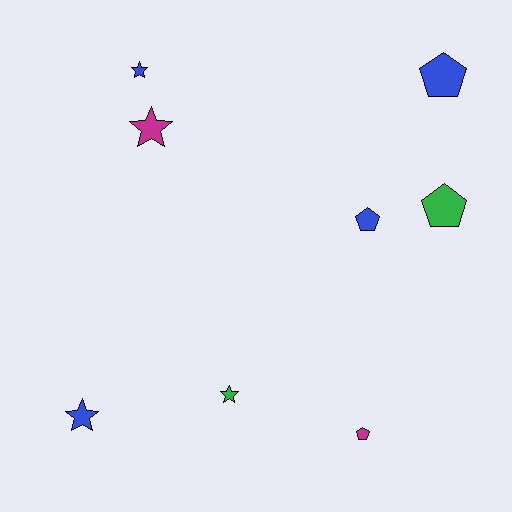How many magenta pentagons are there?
There is 1 magenta pentagon.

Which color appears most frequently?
Blue, with 4 objects.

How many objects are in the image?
There are 8 objects.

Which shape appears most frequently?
Pentagon, with 4 objects.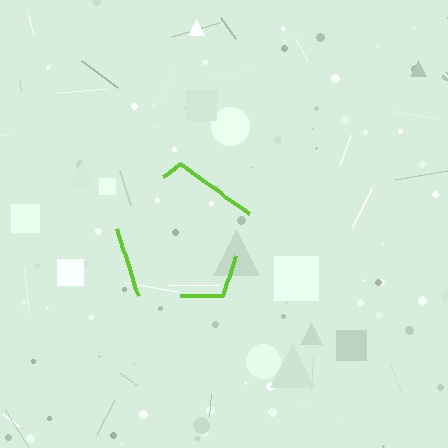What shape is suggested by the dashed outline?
The dashed outline suggests a pentagon.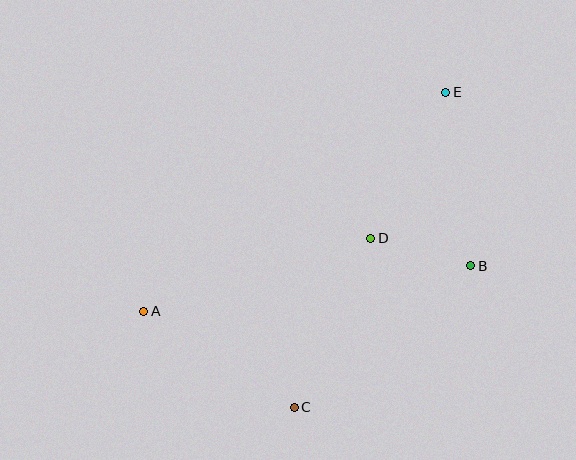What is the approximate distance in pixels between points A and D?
The distance between A and D is approximately 238 pixels.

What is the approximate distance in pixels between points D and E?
The distance between D and E is approximately 164 pixels.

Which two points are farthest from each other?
Points A and E are farthest from each other.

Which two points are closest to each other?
Points B and D are closest to each other.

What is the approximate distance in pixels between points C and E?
The distance between C and E is approximately 350 pixels.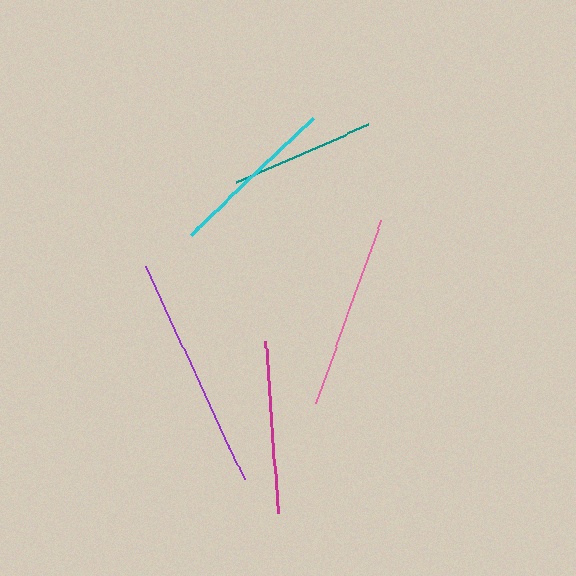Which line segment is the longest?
The purple line is the longest at approximately 235 pixels.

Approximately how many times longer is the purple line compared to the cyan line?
The purple line is approximately 1.4 times the length of the cyan line.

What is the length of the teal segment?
The teal segment is approximately 144 pixels long.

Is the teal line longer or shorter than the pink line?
The pink line is longer than the teal line.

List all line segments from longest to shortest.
From longest to shortest: purple, pink, magenta, cyan, teal.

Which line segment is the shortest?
The teal line is the shortest at approximately 144 pixels.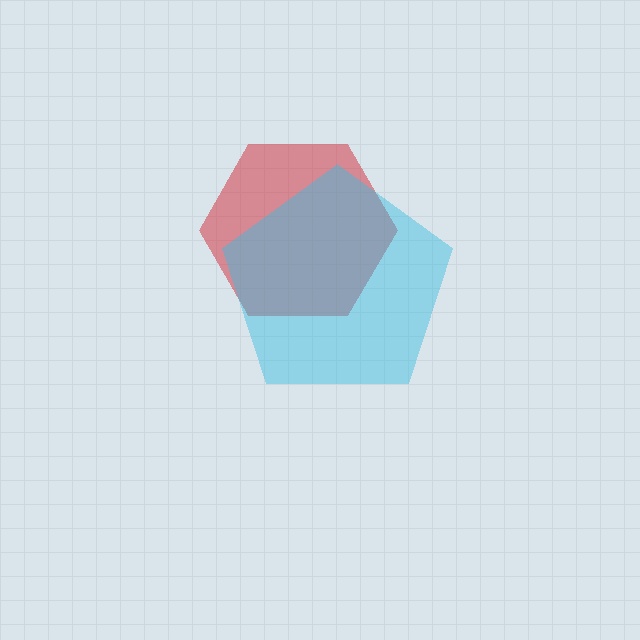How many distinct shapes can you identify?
There are 2 distinct shapes: a red hexagon, a cyan pentagon.